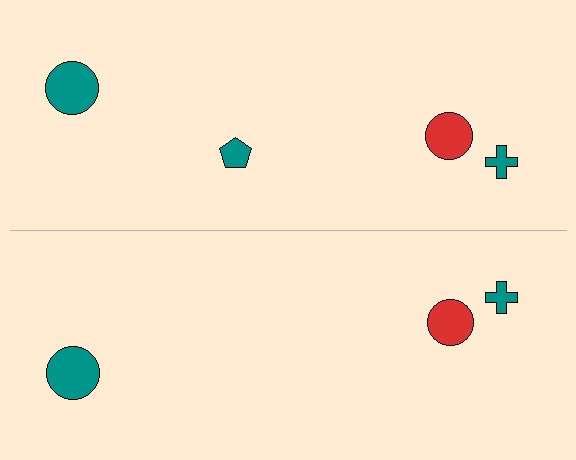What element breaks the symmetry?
A teal pentagon is missing from the bottom side.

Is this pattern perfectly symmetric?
No, the pattern is not perfectly symmetric. A teal pentagon is missing from the bottom side.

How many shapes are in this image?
There are 7 shapes in this image.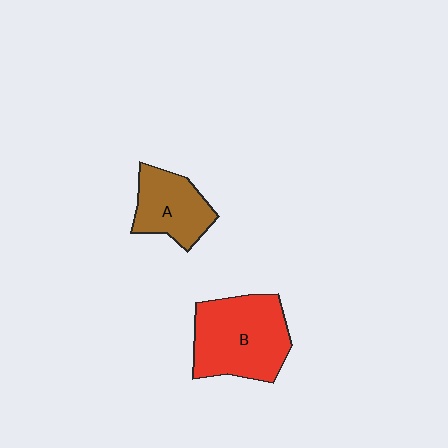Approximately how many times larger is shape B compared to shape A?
Approximately 1.6 times.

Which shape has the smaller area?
Shape A (brown).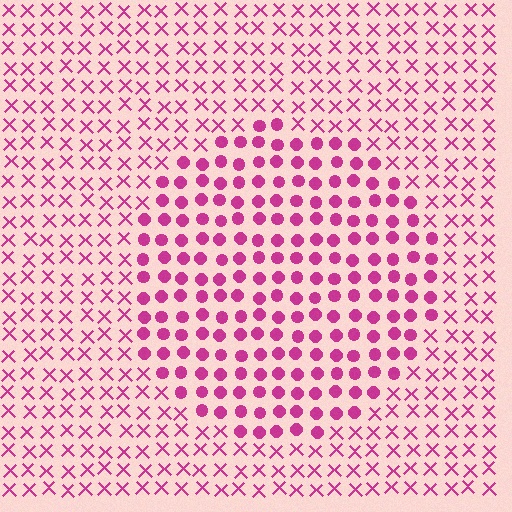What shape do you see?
I see a circle.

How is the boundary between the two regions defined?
The boundary is defined by a change in element shape: circles inside vs. X marks outside. All elements share the same color and spacing.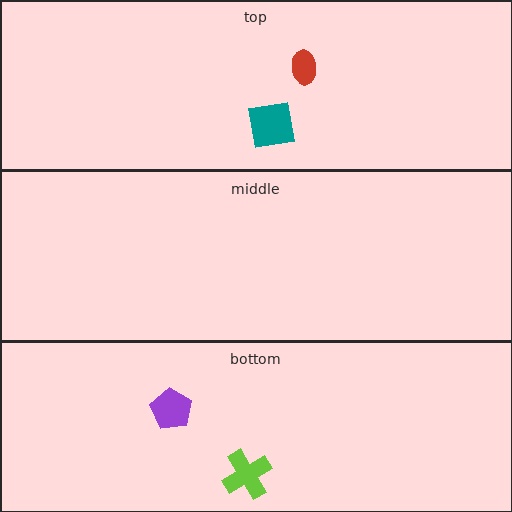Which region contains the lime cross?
The bottom region.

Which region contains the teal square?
The top region.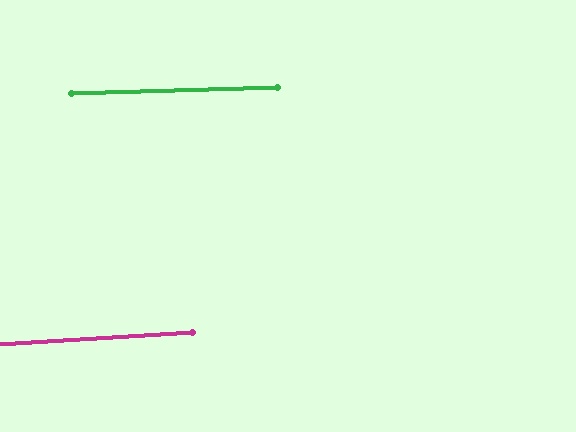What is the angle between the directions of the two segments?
Approximately 2 degrees.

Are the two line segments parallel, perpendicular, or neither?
Parallel — their directions differ by only 1.7°.